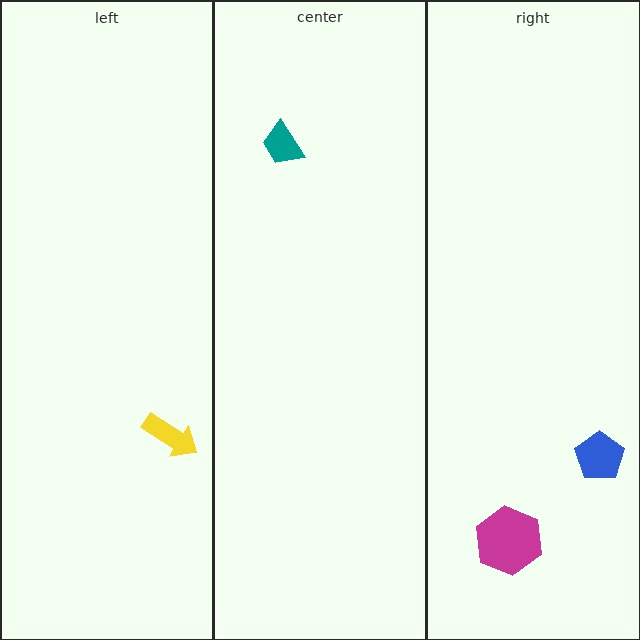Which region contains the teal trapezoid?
The center region.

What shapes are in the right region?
The blue pentagon, the magenta hexagon.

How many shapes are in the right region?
2.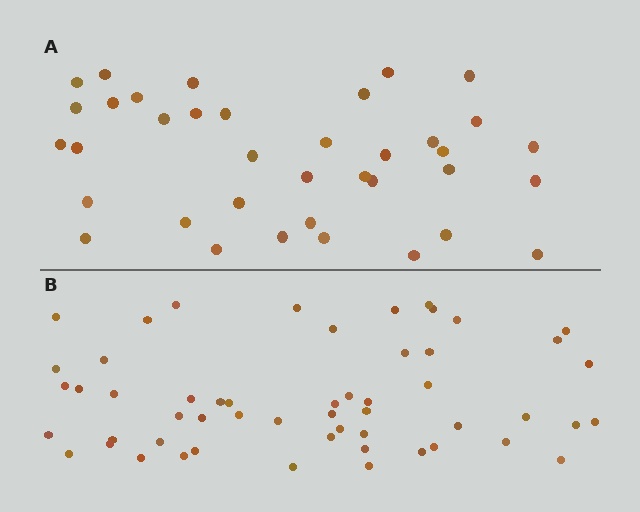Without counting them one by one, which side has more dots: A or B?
Region B (the bottom region) has more dots.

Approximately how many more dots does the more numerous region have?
Region B has approximately 15 more dots than region A.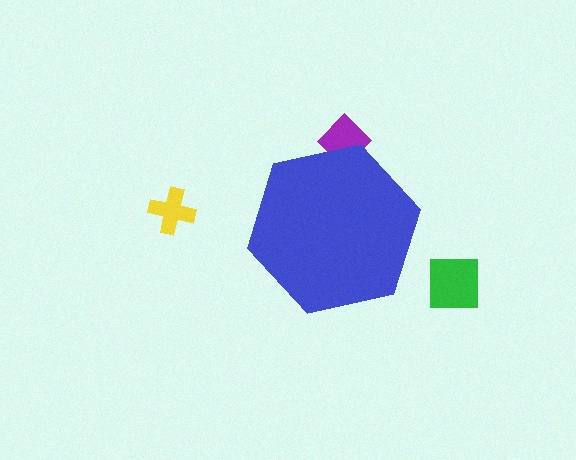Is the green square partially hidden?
No, the green square is fully visible.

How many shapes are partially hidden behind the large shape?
1 shape is partially hidden.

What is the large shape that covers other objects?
A blue hexagon.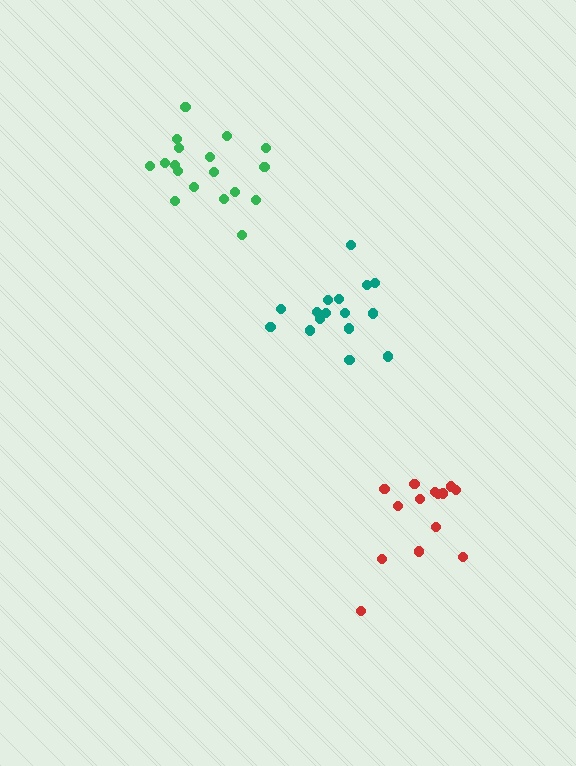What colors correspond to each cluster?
The clusters are colored: green, teal, red.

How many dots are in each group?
Group 1: 18 dots, Group 2: 16 dots, Group 3: 14 dots (48 total).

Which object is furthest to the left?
The green cluster is leftmost.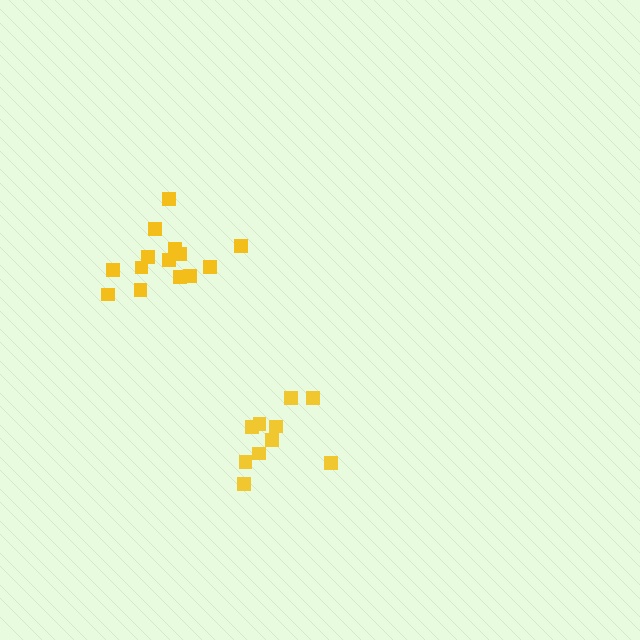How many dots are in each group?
Group 1: 14 dots, Group 2: 10 dots (24 total).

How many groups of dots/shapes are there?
There are 2 groups.